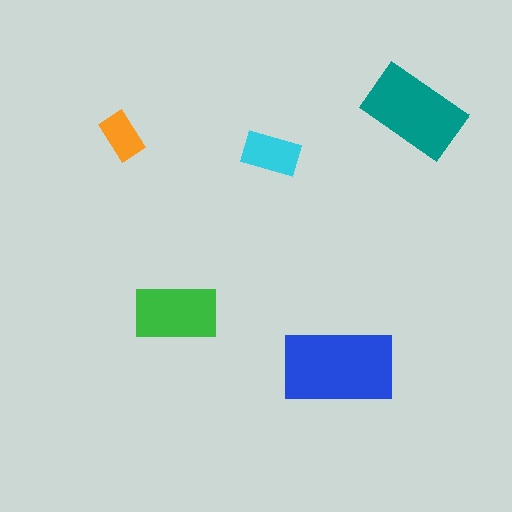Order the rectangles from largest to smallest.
the blue one, the teal one, the green one, the cyan one, the orange one.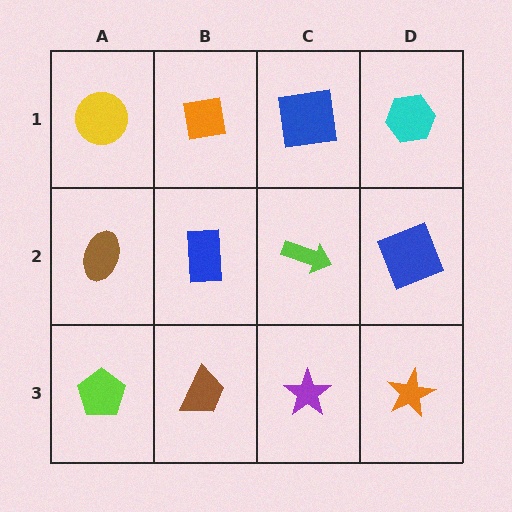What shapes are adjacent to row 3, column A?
A brown ellipse (row 2, column A), a brown trapezoid (row 3, column B).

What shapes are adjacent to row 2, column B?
An orange square (row 1, column B), a brown trapezoid (row 3, column B), a brown ellipse (row 2, column A), a lime arrow (row 2, column C).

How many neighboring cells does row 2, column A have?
3.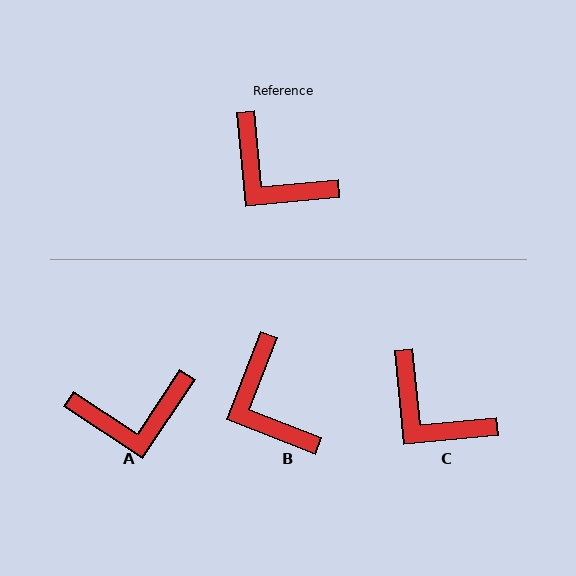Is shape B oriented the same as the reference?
No, it is off by about 27 degrees.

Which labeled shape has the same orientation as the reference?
C.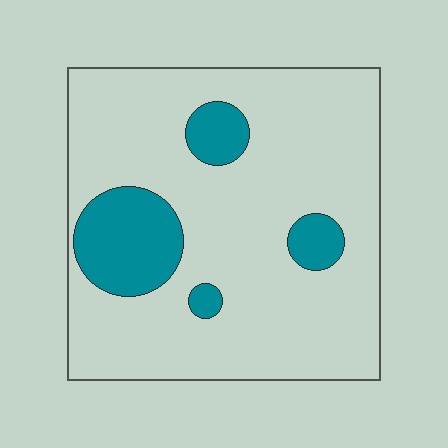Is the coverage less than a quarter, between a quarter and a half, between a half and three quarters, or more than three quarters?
Less than a quarter.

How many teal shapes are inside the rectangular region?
4.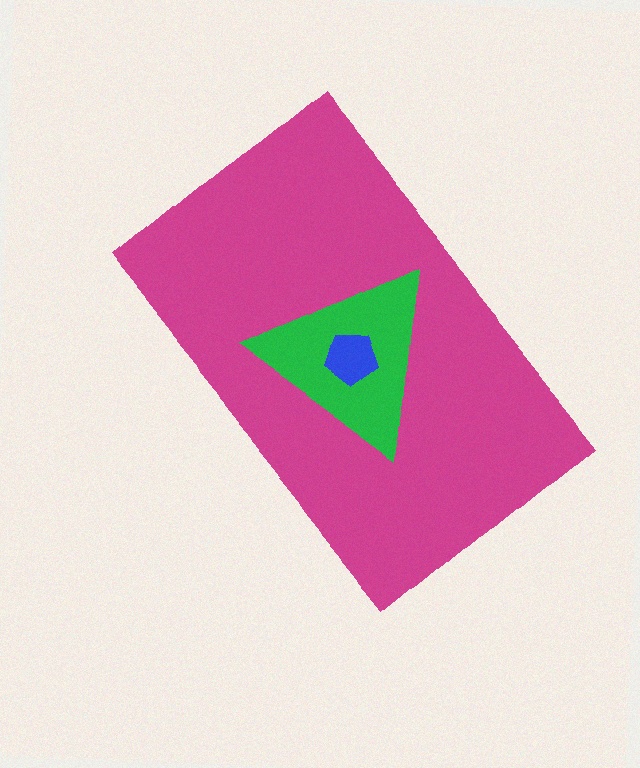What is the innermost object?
The blue pentagon.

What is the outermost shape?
The magenta rectangle.